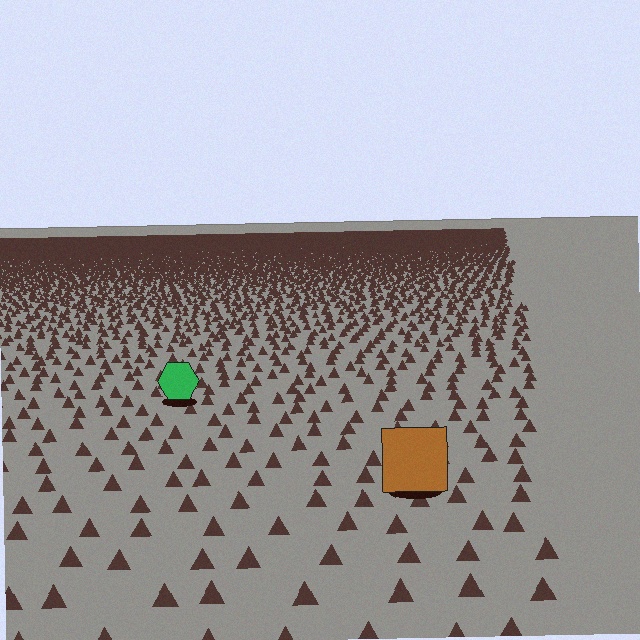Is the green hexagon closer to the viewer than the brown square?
No. The brown square is closer — you can tell from the texture gradient: the ground texture is coarser near it.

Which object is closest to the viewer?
The brown square is closest. The texture marks near it are larger and more spread out.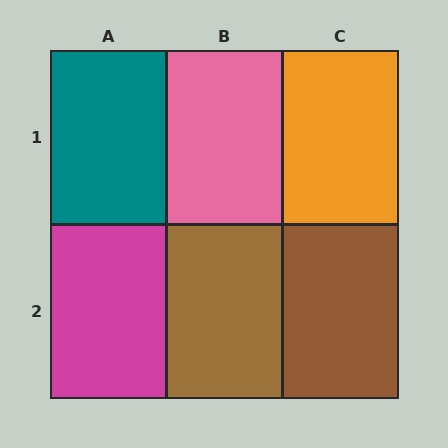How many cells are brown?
2 cells are brown.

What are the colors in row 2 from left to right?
Magenta, brown, brown.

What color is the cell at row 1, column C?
Orange.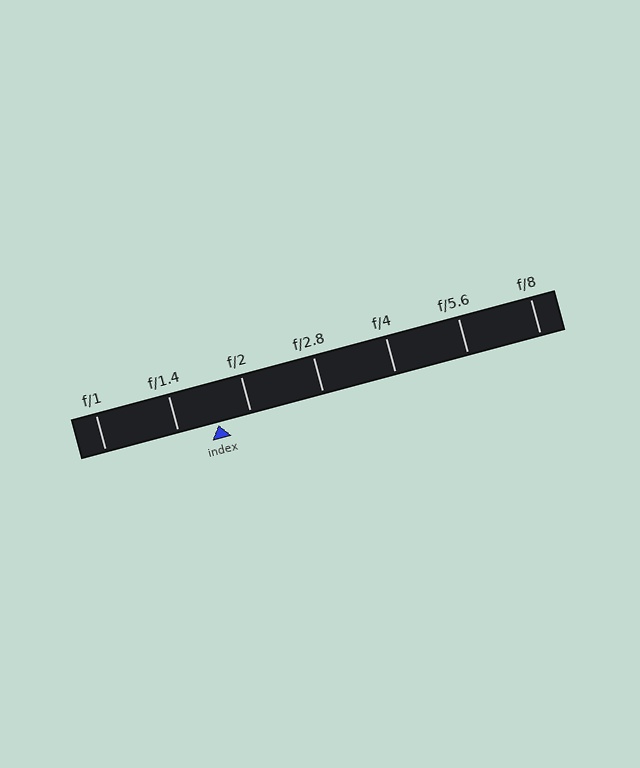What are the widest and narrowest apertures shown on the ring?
The widest aperture shown is f/1 and the narrowest is f/8.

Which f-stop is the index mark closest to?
The index mark is closest to f/2.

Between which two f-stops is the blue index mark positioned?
The index mark is between f/1.4 and f/2.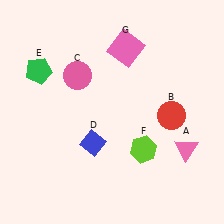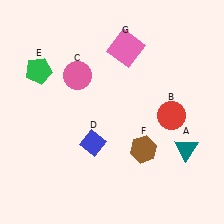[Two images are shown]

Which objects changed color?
A changed from pink to teal. F changed from lime to brown.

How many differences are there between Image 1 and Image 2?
There are 2 differences between the two images.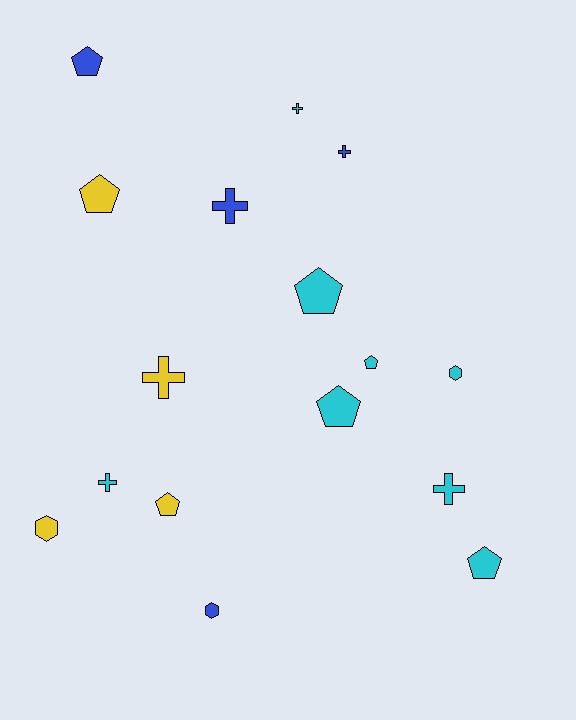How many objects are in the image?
There are 16 objects.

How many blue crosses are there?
There are 2 blue crosses.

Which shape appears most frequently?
Pentagon, with 7 objects.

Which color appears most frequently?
Cyan, with 8 objects.